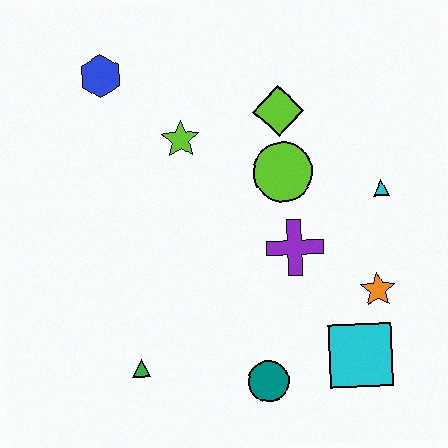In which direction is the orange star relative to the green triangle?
The orange star is to the right of the green triangle.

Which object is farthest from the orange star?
The blue hexagon is farthest from the orange star.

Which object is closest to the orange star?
The cyan square is closest to the orange star.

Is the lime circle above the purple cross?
Yes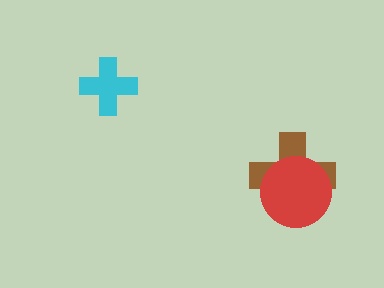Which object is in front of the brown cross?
The red circle is in front of the brown cross.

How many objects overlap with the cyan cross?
0 objects overlap with the cyan cross.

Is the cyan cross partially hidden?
No, no other shape covers it.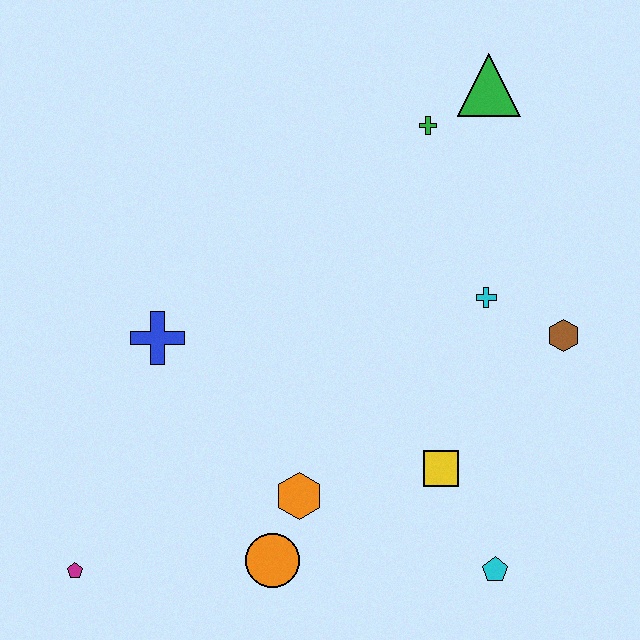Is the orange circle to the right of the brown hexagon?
No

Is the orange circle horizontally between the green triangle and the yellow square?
No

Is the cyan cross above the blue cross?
Yes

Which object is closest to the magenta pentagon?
The orange circle is closest to the magenta pentagon.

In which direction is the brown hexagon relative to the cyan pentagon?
The brown hexagon is above the cyan pentagon.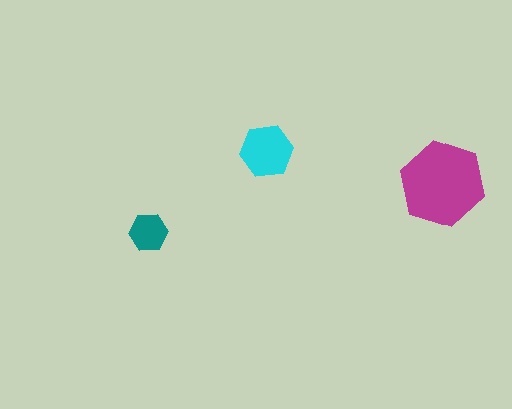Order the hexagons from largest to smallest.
the magenta one, the cyan one, the teal one.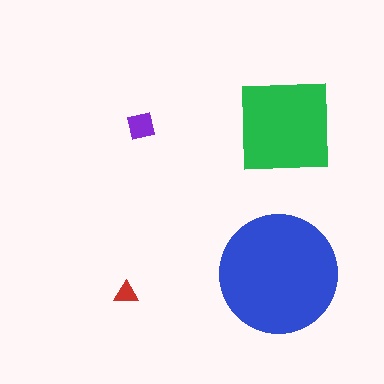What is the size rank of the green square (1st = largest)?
2nd.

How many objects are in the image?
There are 4 objects in the image.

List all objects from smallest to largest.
The red triangle, the purple square, the green square, the blue circle.